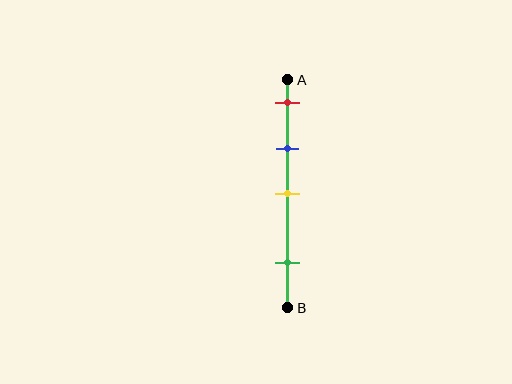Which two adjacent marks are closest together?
The red and blue marks are the closest adjacent pair.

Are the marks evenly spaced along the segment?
No, the marks are not evenly spaced.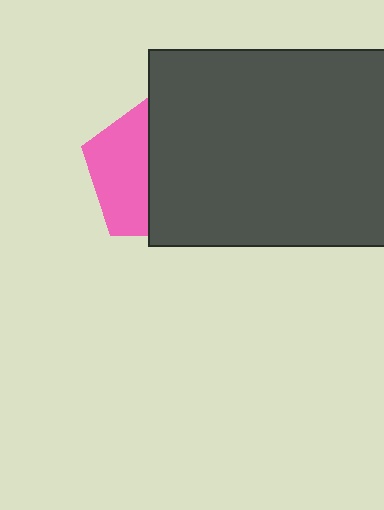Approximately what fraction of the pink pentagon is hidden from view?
Roughly 59% of the pink pentagon is hidden behind the dark gray rectangle.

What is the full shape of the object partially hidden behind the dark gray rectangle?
The partially hidden object is a pink pentagon.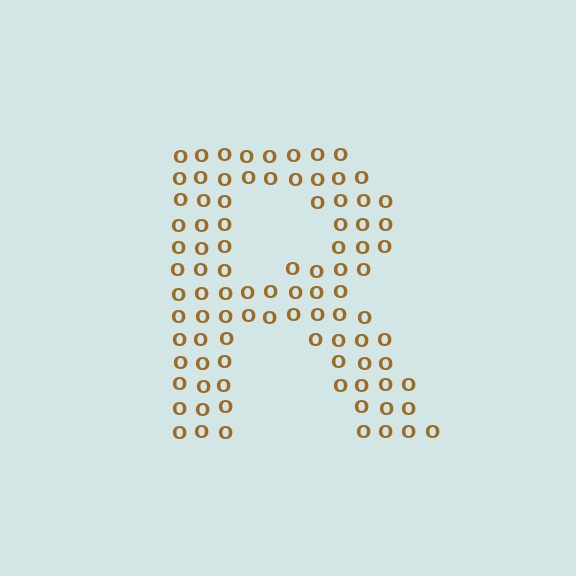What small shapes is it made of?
It is made of small letter O's.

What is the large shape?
The large shape is the letter R.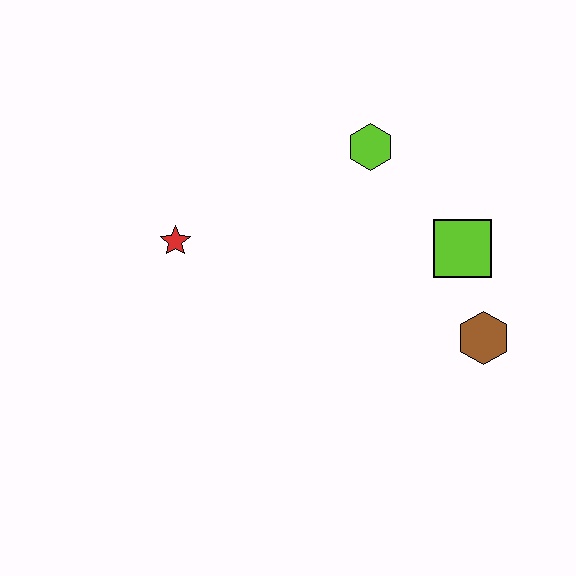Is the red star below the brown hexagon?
No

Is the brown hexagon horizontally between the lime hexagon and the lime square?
No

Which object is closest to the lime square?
The brown hexagon is closest to the lime square.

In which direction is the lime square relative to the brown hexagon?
The lime square is above the brown hexagon.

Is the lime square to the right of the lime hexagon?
Yes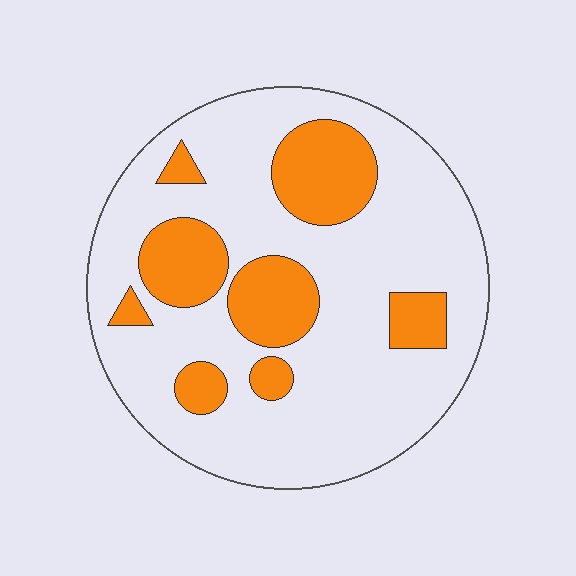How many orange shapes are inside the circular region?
8.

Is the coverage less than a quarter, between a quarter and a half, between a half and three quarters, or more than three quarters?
Less than a quarter.